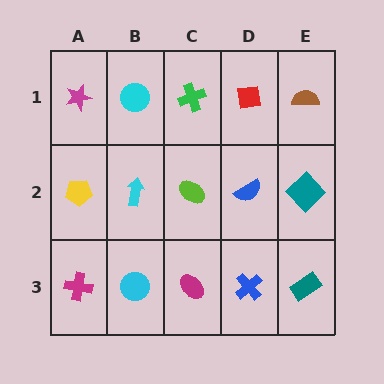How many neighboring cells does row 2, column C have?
4.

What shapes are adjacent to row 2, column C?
A green cross (row 1, column C), a magenta ellipse (row 3, column C), a cyan arrow (row 2, column B), a blue semicircle (row 2, column D).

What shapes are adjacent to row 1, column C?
A lime ellipse (row 2, column C), a cyan circle (row 1, column B), a red square (row 1, column D).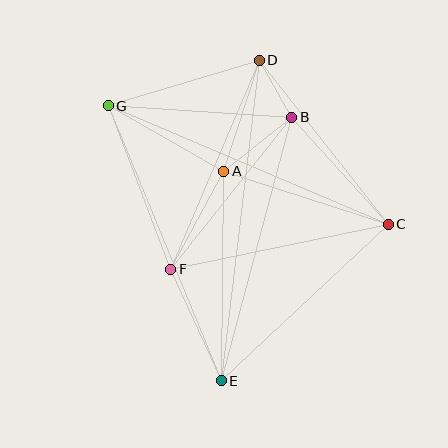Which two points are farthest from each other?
Points D and E are farthest from each other.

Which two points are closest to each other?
Points B and D are closest to each other.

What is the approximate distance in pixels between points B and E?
The distance between B and E is approximately 273 pixels.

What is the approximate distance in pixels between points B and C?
The distance between B and C is approximately 144 pixels.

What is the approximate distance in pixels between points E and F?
The distance between E and F is approximately 123 pixels.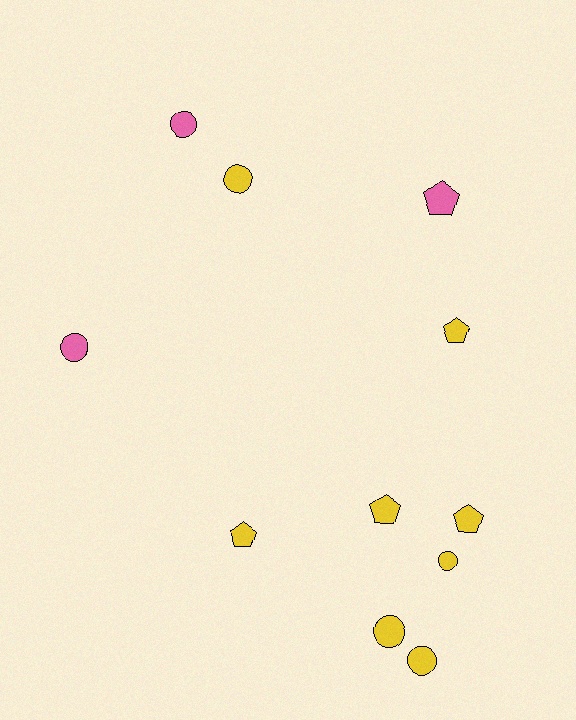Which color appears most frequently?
Yellow, with 8 objects.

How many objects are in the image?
There are 11 objects.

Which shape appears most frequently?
Circle, with 6 objects.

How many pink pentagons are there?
There is 1 pink pentagon.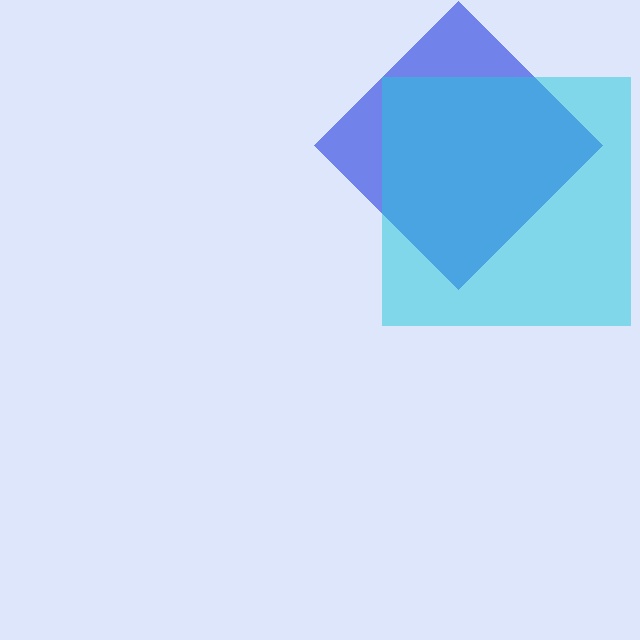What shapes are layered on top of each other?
The layered shapes are: a blue diamond, a cyan square.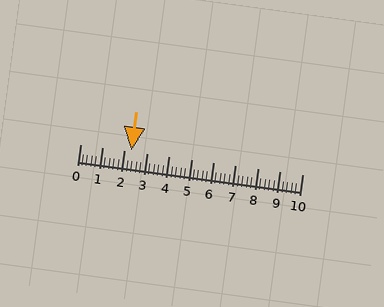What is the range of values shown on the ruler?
The ruler shows values from 0 to 10.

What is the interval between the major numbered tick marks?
The major tick marks are spaced 1 units apart.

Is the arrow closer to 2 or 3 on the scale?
The arrow is closer to 2.